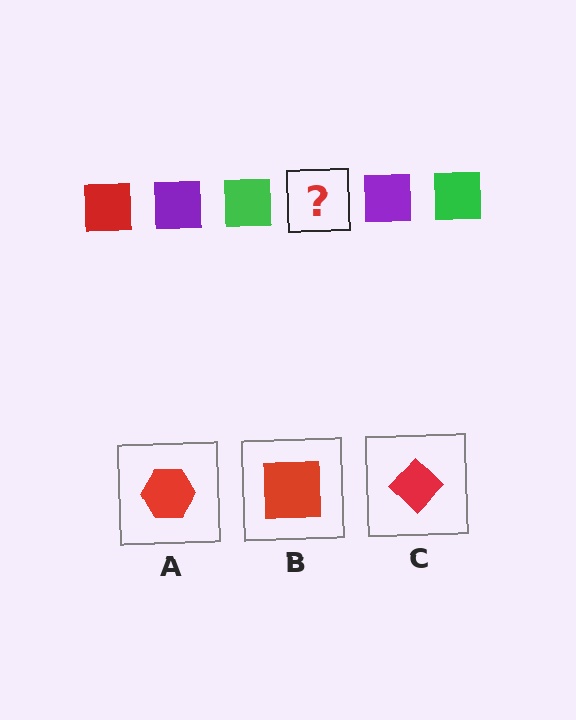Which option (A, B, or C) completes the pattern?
B.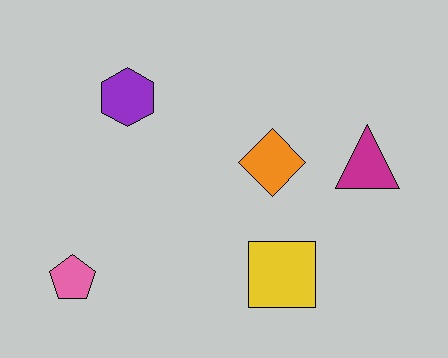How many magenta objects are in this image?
There is 1 magenta object.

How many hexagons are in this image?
There is 1 hexagon.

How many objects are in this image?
There are 5 objects.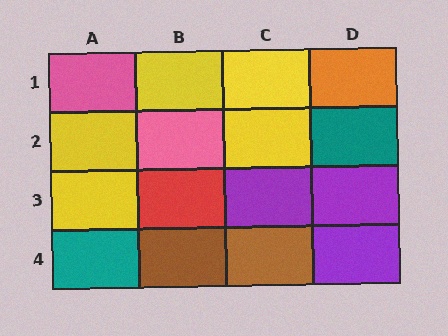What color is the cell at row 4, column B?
Brown.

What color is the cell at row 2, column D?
Teal.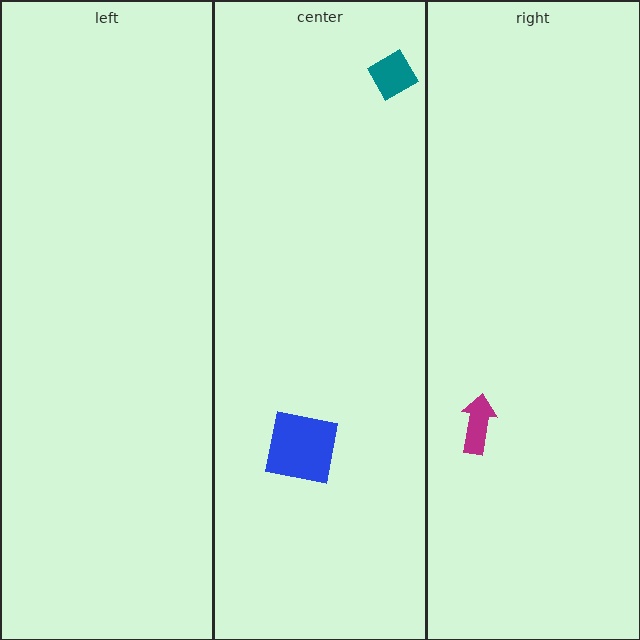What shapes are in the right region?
The magenta arrow.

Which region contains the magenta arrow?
The right region.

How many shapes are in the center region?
2.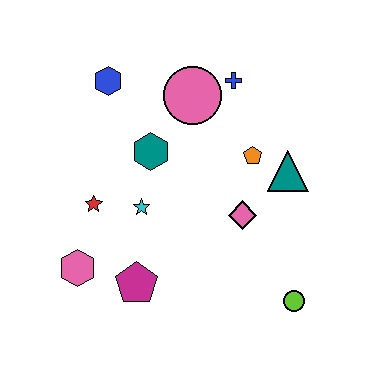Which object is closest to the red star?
The cyan star is closest to the red star.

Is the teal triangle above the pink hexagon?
Yes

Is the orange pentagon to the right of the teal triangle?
No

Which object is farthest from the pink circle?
The lime circle is farthest from the pink circle.